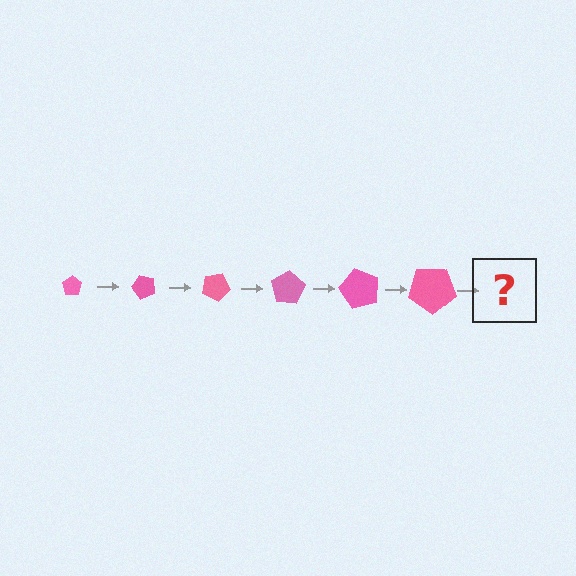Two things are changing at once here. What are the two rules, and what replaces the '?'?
The two rules are that the pentagon grows larger each step and it rotates 50 degrees each step. The '?' should be a pentagon, larger than the previous one and rotated 300 degrees from the start.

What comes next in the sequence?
The next element should be a pentagon, larger than the previous one and rotated 300 degrees from the start.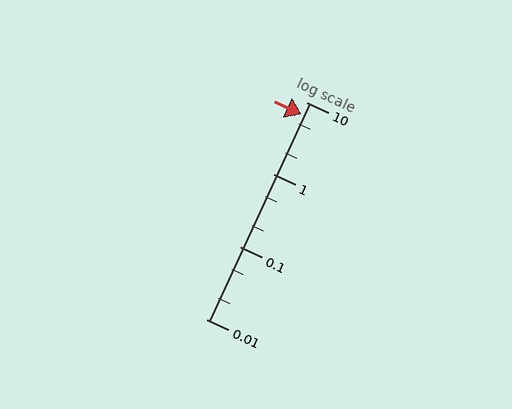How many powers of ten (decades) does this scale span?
The scale spans 3 decades, from 0.01 to 10.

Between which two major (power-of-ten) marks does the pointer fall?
The pointer is between 1 and 10.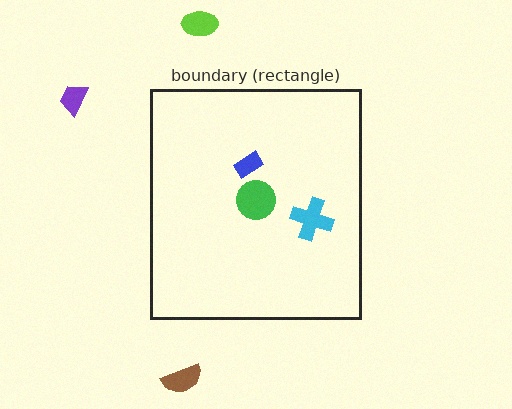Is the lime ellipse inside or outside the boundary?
Outside.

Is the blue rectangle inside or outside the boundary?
Inside.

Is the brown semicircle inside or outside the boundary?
Outside.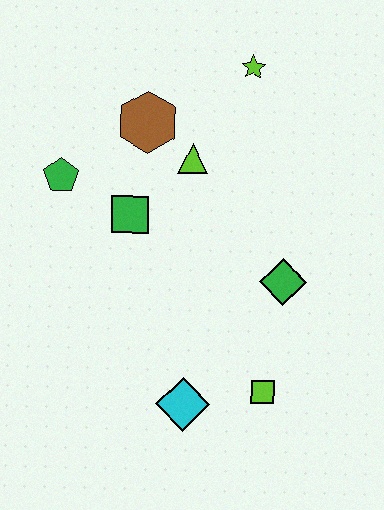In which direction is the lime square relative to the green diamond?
The lime square is below the green diamond.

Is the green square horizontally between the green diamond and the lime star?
No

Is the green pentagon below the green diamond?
No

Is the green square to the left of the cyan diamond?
Yes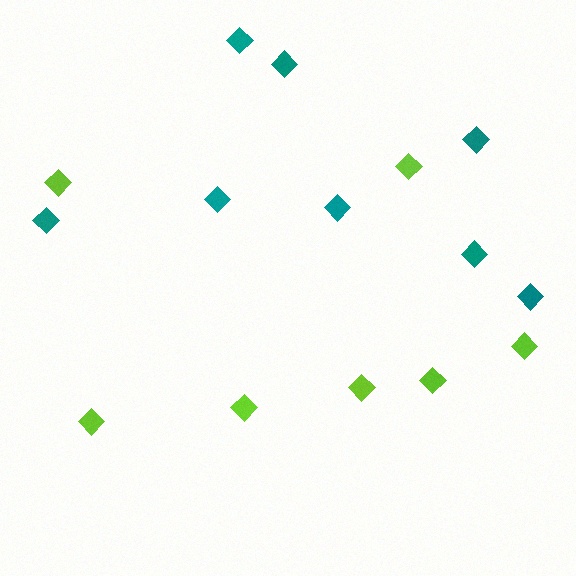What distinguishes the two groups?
There are 2 groups: one group of teal diamonds (8) and one group of lime diamonds (7).